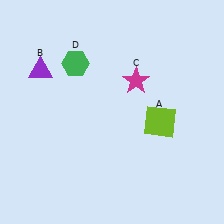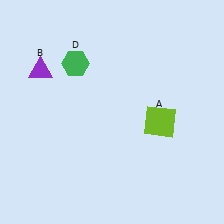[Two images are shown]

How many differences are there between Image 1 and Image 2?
There is 1 difference between the two images.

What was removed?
The magenta star (C) was removed in Image 2.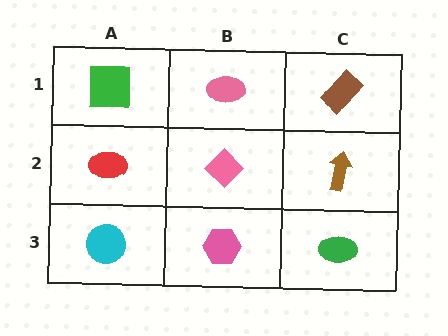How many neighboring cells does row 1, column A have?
2.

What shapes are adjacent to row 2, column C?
A brown rectangle (row 1, column C), a green ellipse (row 3, column C), a pink diamond (row 2, column B).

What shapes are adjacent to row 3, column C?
A brown arrow (row 2, column C), a pink hexagon (row 3, column B).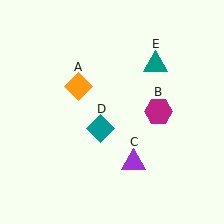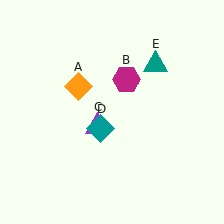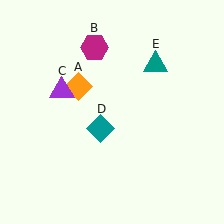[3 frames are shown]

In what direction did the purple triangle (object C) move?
The purple triangle (object C) moved up and to the left.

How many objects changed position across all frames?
2 objects changed position: magenta hexagon (object B), purple triangle (object C).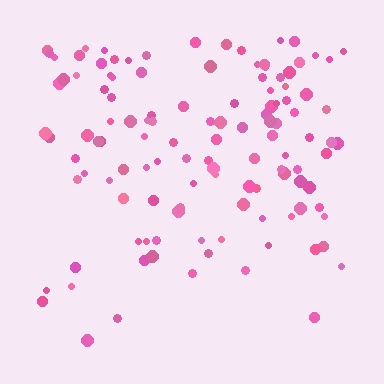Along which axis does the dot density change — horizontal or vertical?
Vertical.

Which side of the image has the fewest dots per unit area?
The bottom.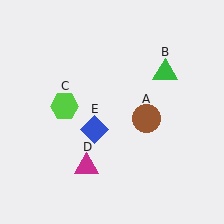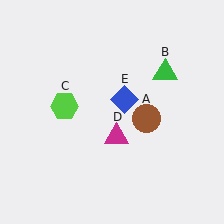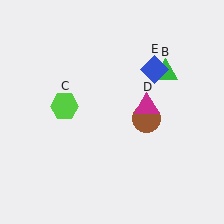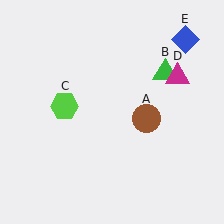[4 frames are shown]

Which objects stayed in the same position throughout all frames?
Brown circle (object A) and green triangle (object B) and lime hexagon (object C) remained stationary.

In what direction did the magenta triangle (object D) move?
The magenta triangle (object D) moved up and to the right.